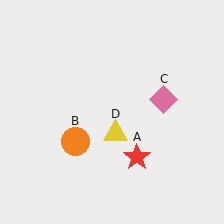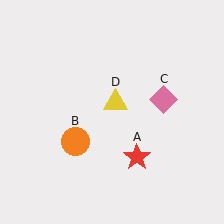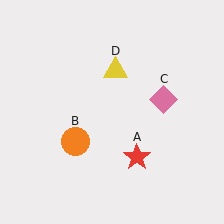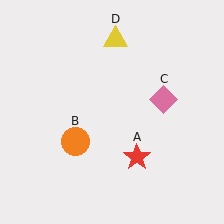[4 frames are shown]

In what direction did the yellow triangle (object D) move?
The yellow triangle (object D) moved up.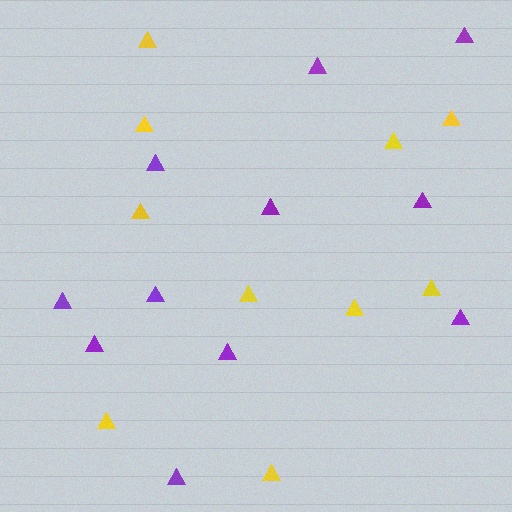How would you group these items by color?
There are 2 groups: one group of purple triangles (11) and one group of yellow triangles (10).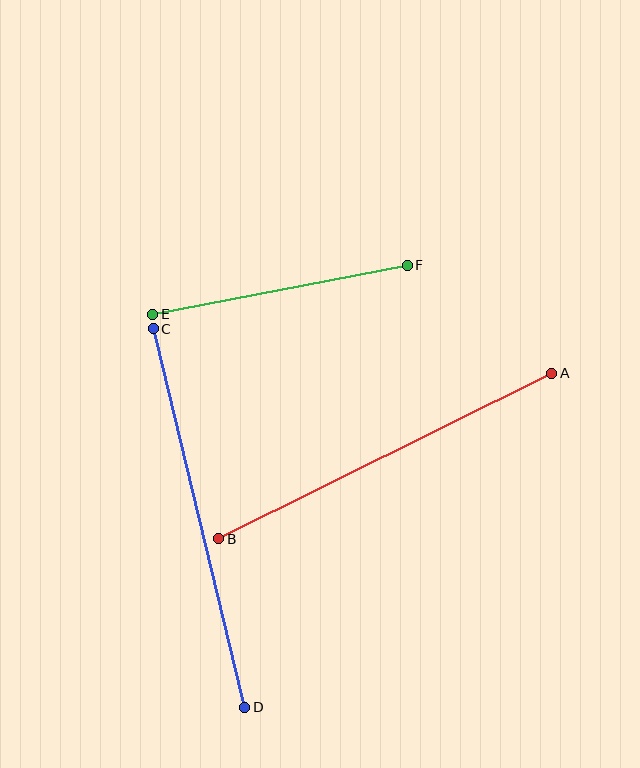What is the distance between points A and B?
The distance is approximately 372 pixels.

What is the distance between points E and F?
The distance is approximately 259 pixels.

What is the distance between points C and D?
The distance is approximately 389 pixels.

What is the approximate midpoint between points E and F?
The midpoint is at approximately (280, 290) pixels.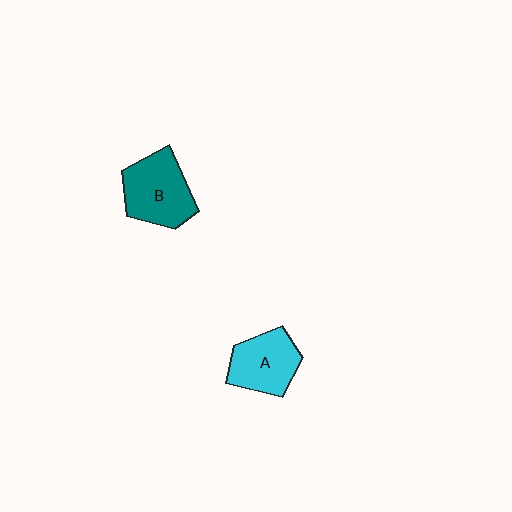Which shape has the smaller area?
Shape A (cyan).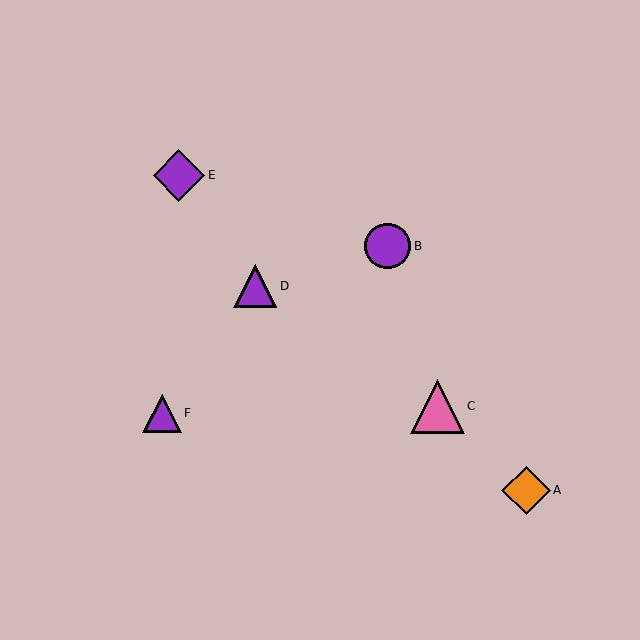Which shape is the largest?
The pink triangle (labeled C) is the largest.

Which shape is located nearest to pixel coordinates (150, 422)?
The purple triangle (labeled F) at (162, 413) is nearest to that location.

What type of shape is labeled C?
Shape C is a pink triangle.